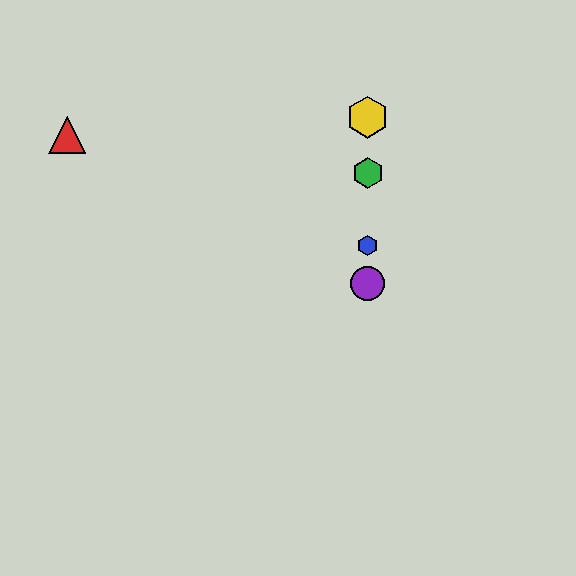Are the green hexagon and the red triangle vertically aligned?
No, the green hexagon is at x≈368 and the red triangle is at x≈67.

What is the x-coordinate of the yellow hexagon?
The yellow hexagon is at x≈368.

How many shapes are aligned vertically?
4 shapes (the blue hexagon, the green hexagon, the yellow hexagon, the purple circle) are aligned vertically.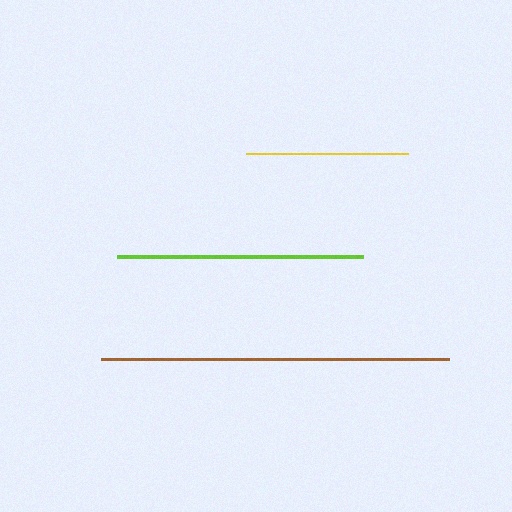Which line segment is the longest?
The brown line is the longest at approximately 348 pixels.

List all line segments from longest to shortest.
From longest to shortest: brown, lime, yellow.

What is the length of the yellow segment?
The yellow segment is approximately 163 pixels long.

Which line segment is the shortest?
The yellow line is the shortest at approximately 163 pixels.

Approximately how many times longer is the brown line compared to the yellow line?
The brown line is approximately 2.1 times the length of the yellow line.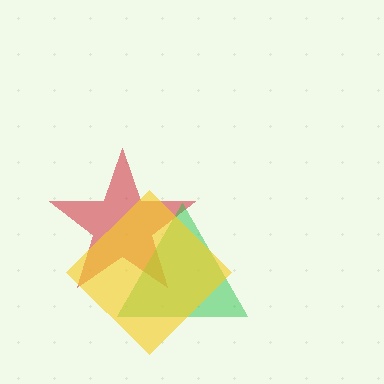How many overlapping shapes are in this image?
There are 3 overlapping shapes in the image.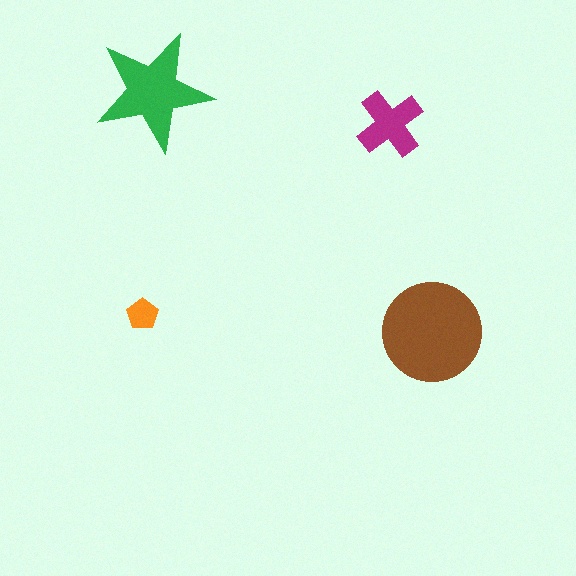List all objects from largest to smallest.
The brown circle, the green star, the magenta cross, the orange pentagon.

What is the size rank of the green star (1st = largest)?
2nd.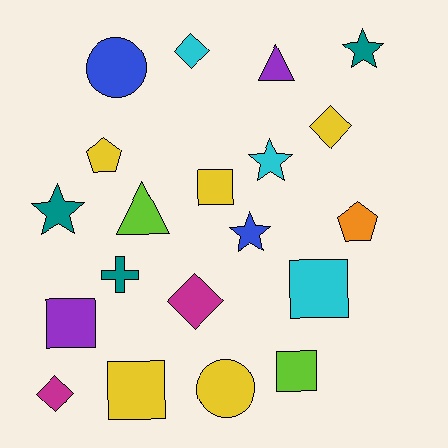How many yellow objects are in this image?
There are 5 yellow objects.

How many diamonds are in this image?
There are 4 diamonds.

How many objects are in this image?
There are 20 objects.